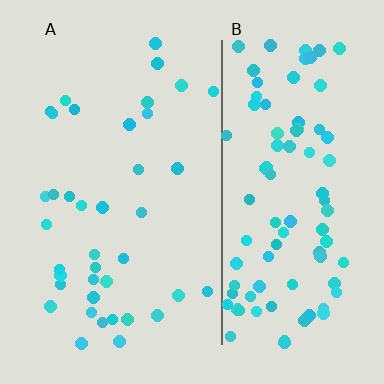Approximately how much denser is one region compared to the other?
Approximately 2.4× — region B over region A.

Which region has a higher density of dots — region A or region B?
B (the right).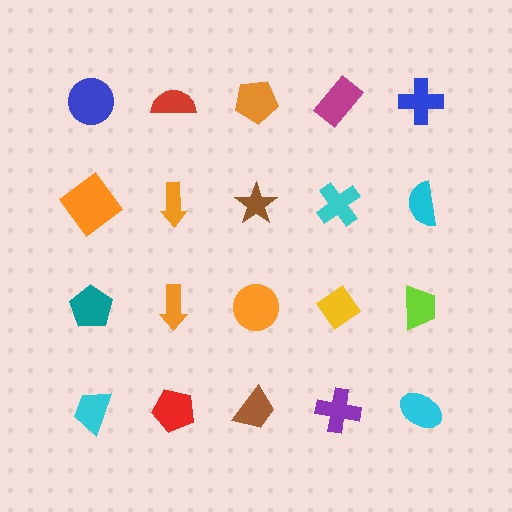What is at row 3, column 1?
A teal pentagon.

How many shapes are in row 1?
5 shapes.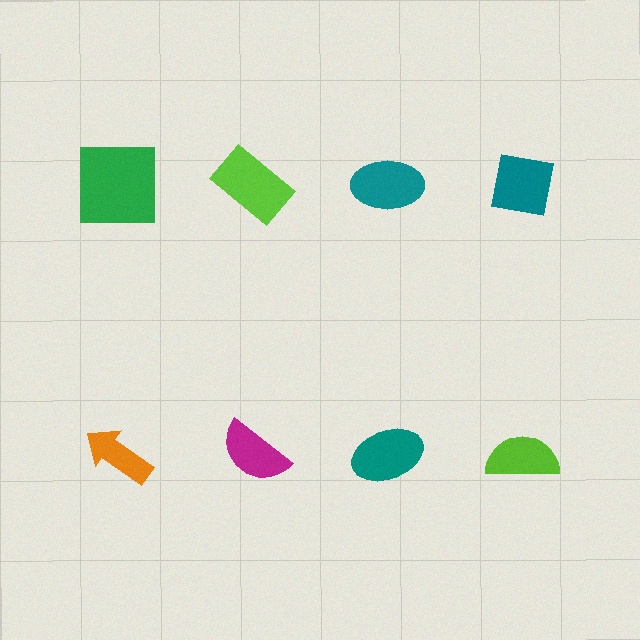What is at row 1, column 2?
A lime rectangle.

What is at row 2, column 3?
A teal ellipse.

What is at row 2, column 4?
A lime semicircle.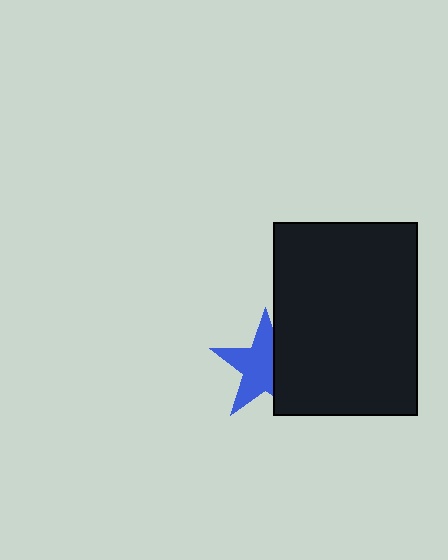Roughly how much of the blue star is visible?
About half of it is visible (roughly 63%).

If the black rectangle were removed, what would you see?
You would see the complete blue star.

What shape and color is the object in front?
The object in front is a black rectangle.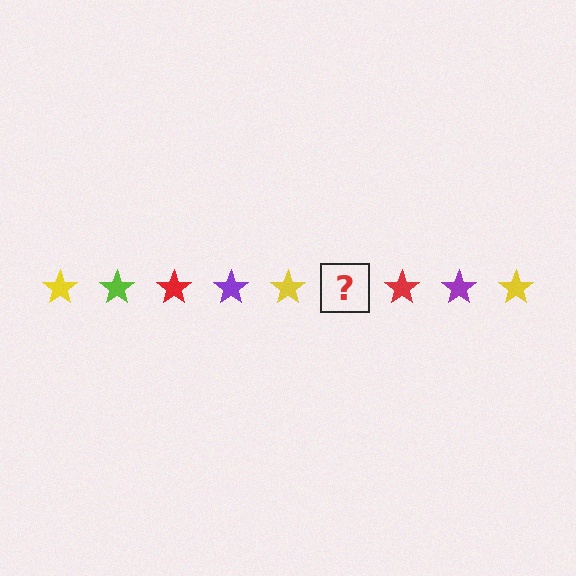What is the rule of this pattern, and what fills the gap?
The rule is that the pattern cycles through yellow, lime, red, purple stars. The gap should be filled with a lime star.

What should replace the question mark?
The question mark should be replaced with a lime star.